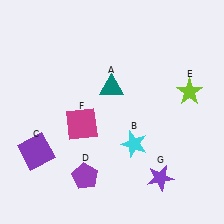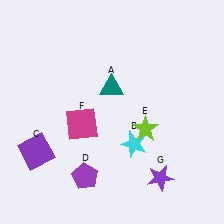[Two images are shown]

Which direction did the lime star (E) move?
The lime star (E) moved left.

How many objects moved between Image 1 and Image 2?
1 object moved between the two images.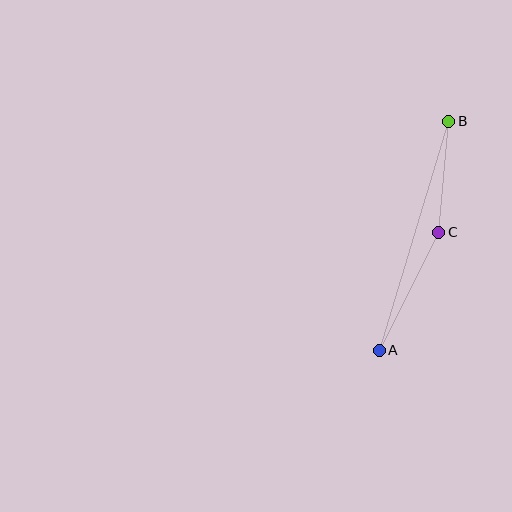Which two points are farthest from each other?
Points A and B are farthest from each other.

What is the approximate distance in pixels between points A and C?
The distance between A and C is approximately 132 pixels.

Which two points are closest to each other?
Points B and C are closest to each other.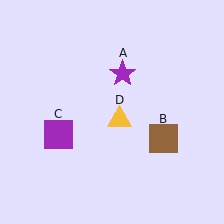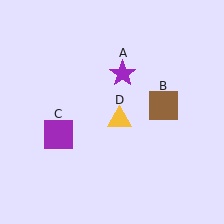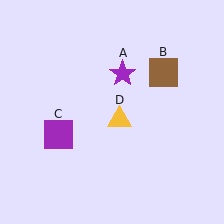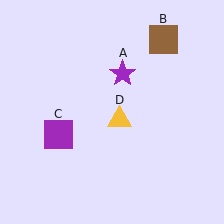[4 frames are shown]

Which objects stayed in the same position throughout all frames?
Purple star (object A) and purple square (object C) and yellow triangle (object D) remained stationary.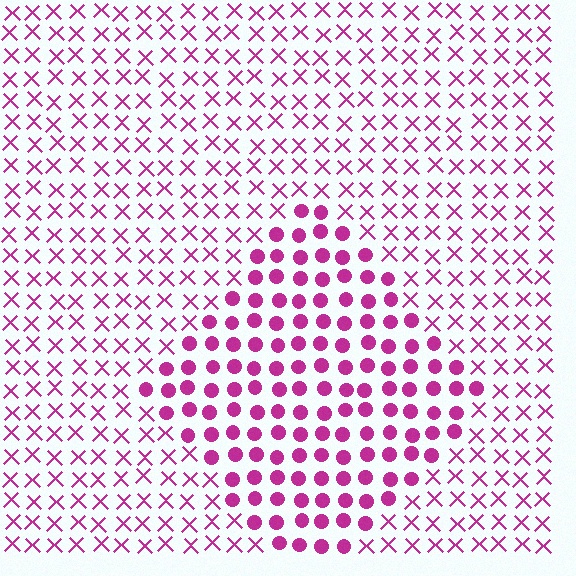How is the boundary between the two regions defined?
The boundary is defined by a change in element shape: circles inside vs. X marks outside. All elements share the same color and spacing.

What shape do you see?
I see a diamond.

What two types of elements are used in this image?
The image uses circles inside the diamond region and X marks outside it.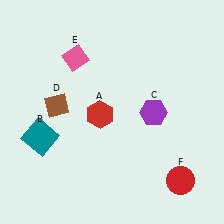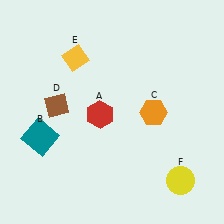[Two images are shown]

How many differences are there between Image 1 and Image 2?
There are 3 differences between the two images.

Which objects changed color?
C changed from purple to orange. E changed from pink to yellow. F changed from red to yellow.